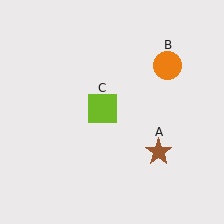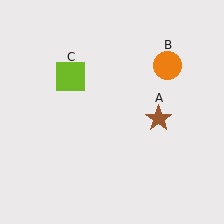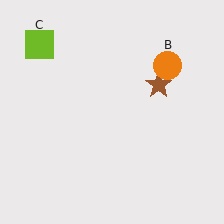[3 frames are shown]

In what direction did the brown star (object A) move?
The brown star (object A) moved up.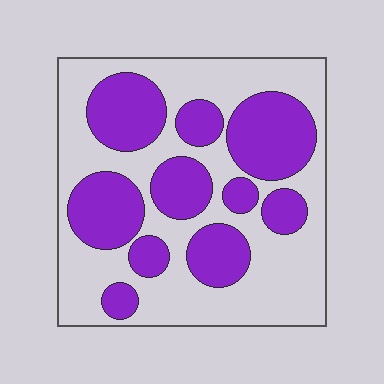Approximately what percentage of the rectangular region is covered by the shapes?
Approximately 40%.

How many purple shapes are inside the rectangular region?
10.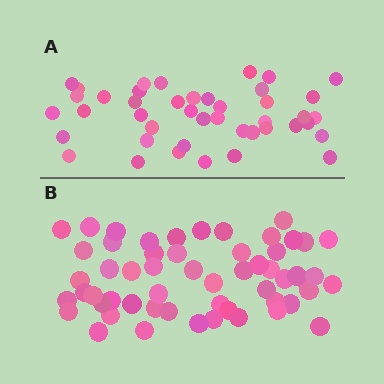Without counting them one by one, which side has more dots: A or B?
Region B (the bottom region) has more dots.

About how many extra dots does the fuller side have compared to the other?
Region B has approximately 15 more dots than region A.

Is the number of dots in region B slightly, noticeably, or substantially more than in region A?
Region B has noticeably more, but not dramatically so. The ratio is roughly 1.3 to 1.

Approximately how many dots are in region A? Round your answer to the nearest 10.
About 40 dots. (The exact count is 43, which rounds to 40.)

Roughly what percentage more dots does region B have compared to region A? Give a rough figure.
About 30% more.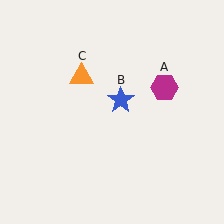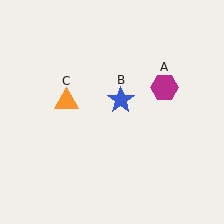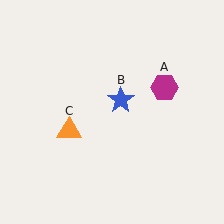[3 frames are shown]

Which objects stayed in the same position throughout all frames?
Magenta hexagon (object A) and blue star (object B) remained stationary.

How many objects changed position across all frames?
1 object changed position: orange triangle (object C).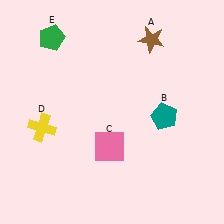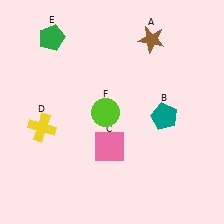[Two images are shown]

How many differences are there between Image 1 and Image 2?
There is 1 difference between the two images.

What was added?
A lime circle (F) was added in Image 2.